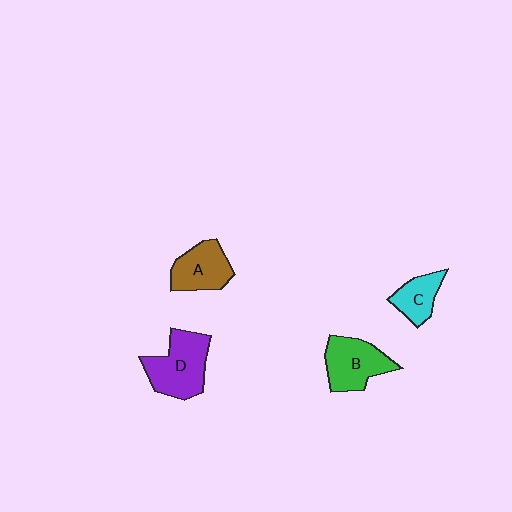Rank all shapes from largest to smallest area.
From largest to smallest: D (purple), B (green), A (brown), C (cyan).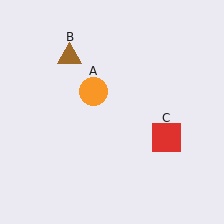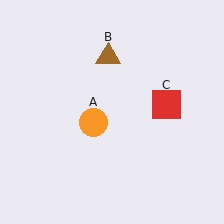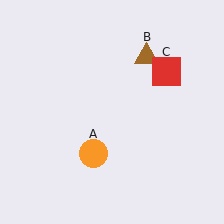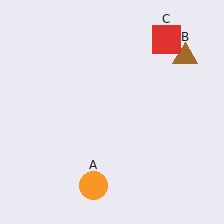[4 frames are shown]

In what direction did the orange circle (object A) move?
The orange circle (object A) moved down.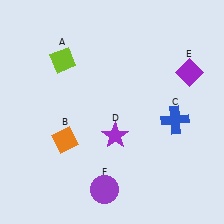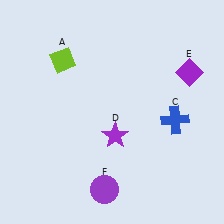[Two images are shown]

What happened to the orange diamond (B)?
The orange diamond (B) was removed in Image 2. It was in the bottom-left area of Image 1.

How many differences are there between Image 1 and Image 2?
There is 1 difference between the two images.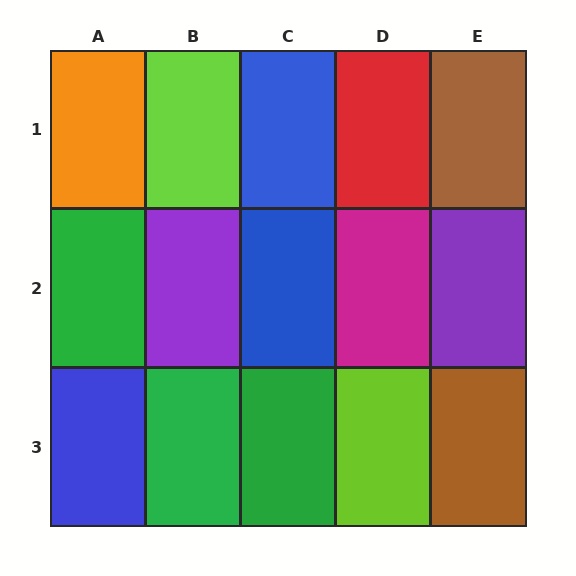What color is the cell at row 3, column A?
Blue.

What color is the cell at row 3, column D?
Lime.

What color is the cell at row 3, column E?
Brown.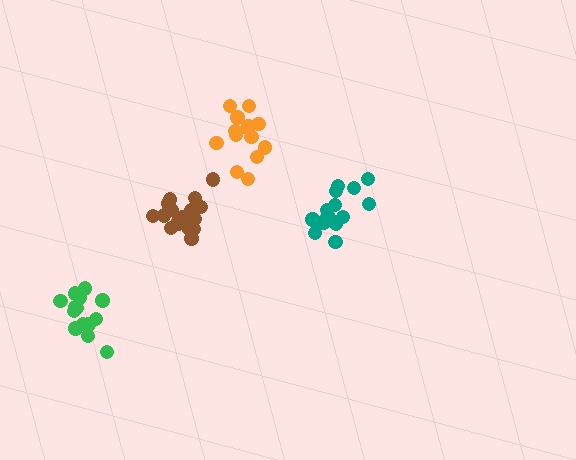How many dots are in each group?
Group 1: 14 dots, Group 2: 19 dots, Group 3: 14 dots, Group 4: 15 dots (62 total).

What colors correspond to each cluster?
The clusters are colored: green, brown, orange, teal.